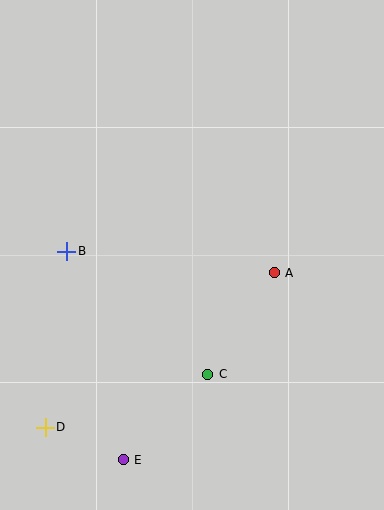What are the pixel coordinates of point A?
Point A is at (274, 273).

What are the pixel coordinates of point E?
Point E is at (123, 460).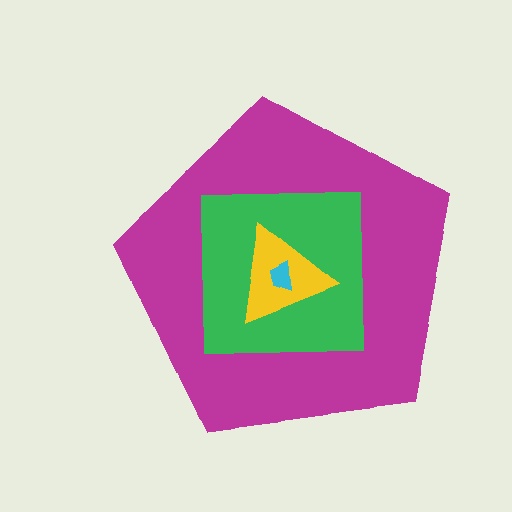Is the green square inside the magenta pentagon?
Yes.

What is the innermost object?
The cyan trapezoid.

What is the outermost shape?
The magenta pentagon.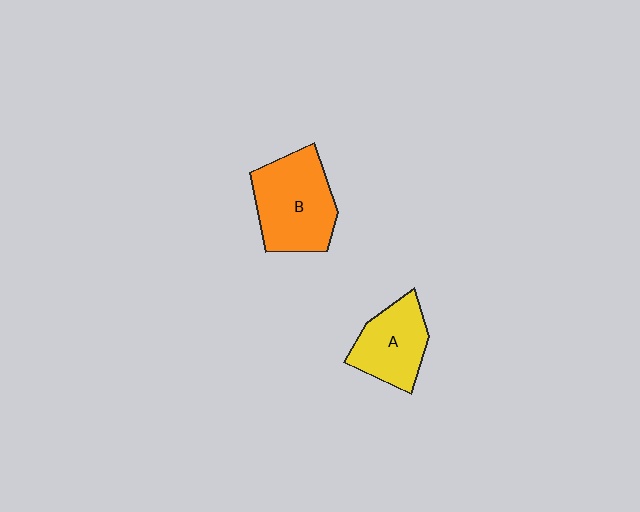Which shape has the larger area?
Shape B (orange).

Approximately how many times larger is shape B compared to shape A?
Approximately 1.4 times.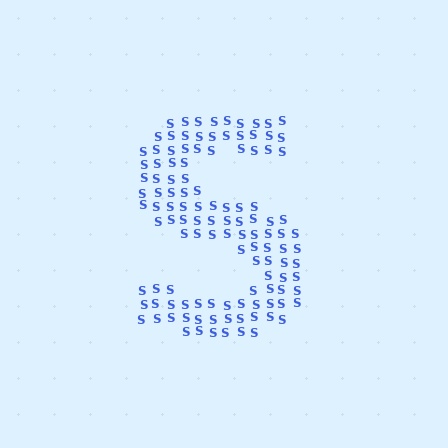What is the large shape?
The large shape is the letter S.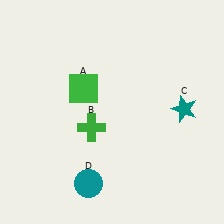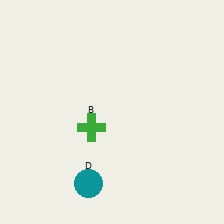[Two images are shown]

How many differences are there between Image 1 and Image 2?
There are 2 differences between the two images.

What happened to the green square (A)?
The green square (A) was removed in Image 2. It was in the top-left area of Image 1.